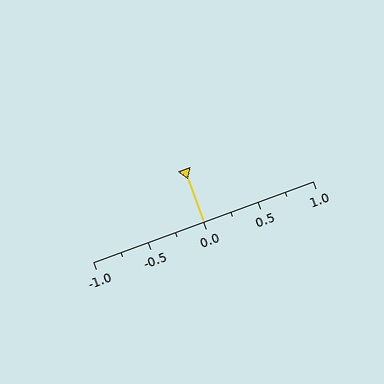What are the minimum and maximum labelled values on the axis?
The axis runs from -1.0 to 1.0.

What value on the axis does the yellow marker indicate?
The marker indicates approximately 0.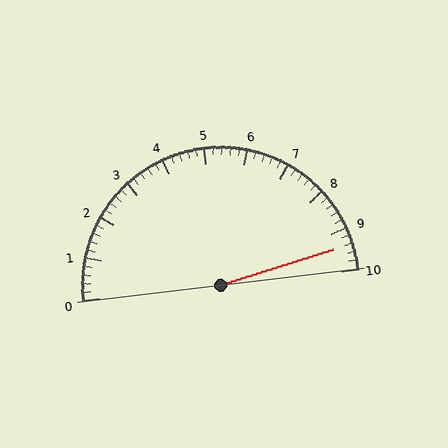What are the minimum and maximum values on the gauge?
The gauge ranges from 0 to 10.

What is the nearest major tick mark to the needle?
The nearest major tick mark is 9.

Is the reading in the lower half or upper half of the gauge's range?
The reading is in the upper half of the range (0 to 10).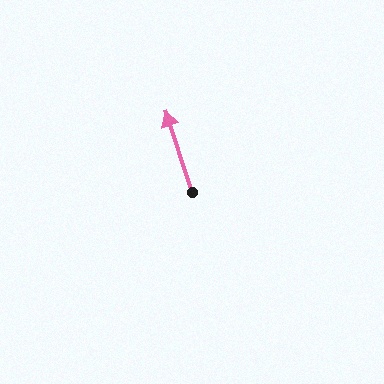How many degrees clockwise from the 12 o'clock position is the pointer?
Approximately 342 degrees.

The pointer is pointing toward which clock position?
Roughly 11 o'clock.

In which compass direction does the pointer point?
North.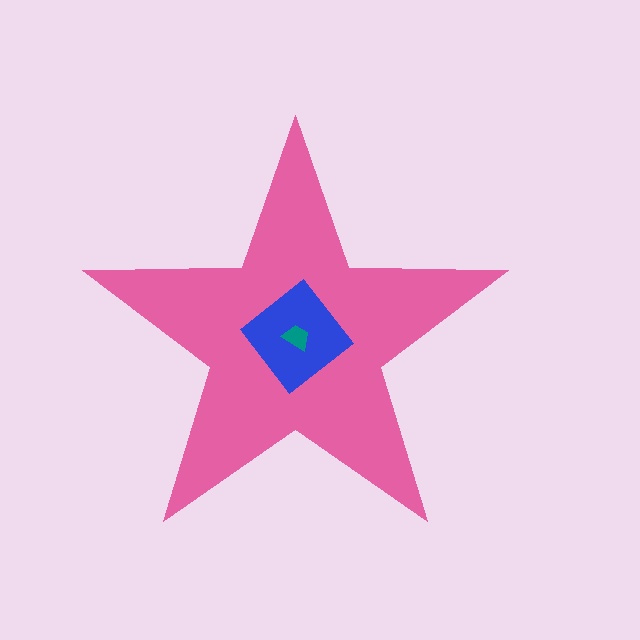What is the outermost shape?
The pink star.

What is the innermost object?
The teal trapezoid.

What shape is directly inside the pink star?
The blue diamond.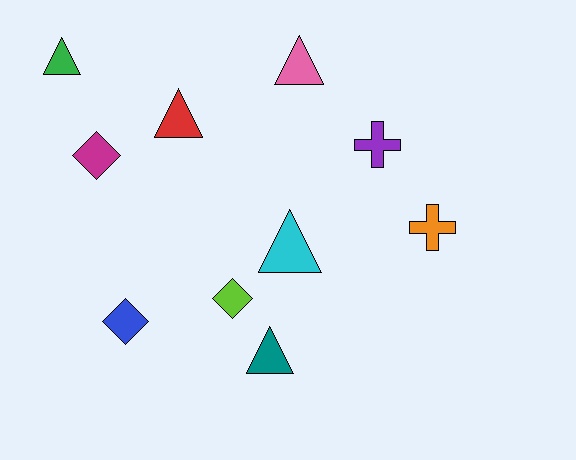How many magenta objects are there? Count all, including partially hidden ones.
There is 1 magenta object.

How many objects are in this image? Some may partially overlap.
There are 10 objects.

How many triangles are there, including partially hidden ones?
There are 5 triangles.